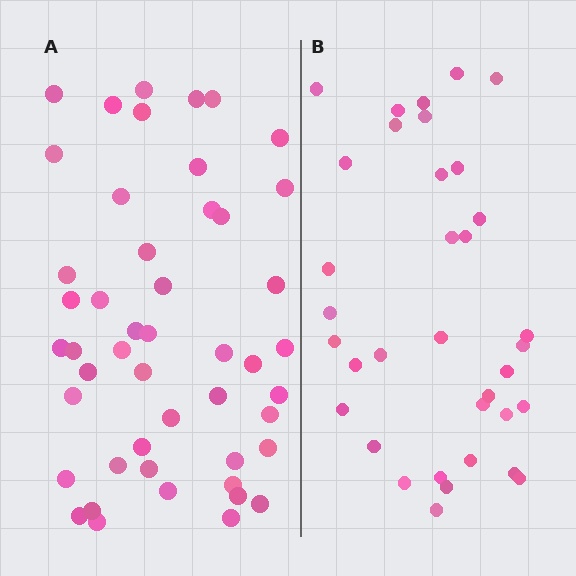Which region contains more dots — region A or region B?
Region A (the left region) has more dots.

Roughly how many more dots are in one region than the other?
Region A has approximately 15 more dots than region B.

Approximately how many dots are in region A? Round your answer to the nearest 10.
About 50 dots. (The exact count is 48, which rounds to 50.)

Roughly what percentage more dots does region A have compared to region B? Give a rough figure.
About 35% more.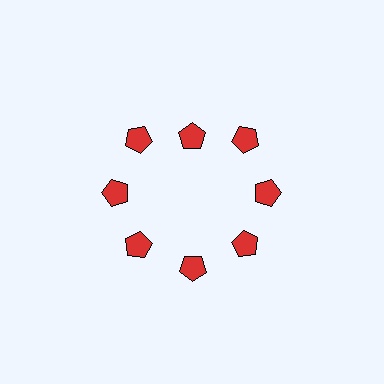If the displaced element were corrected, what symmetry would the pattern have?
It would have 8-fold rotational symmetry — the pattern would map onto itself every 45 degrees.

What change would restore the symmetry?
The symmetry would be restored by moving it outward, back onto the ring so that all 8 pentagons sit at equal angles and equal distance from the center.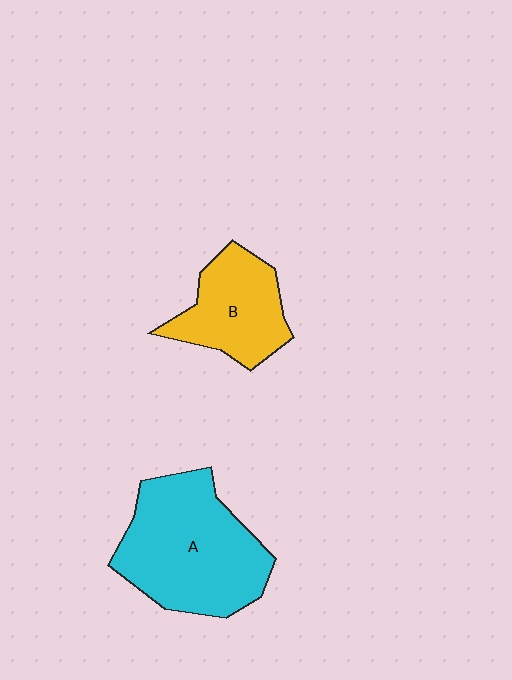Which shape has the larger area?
Shape A (cyan).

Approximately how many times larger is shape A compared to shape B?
Approximately 1.7 times.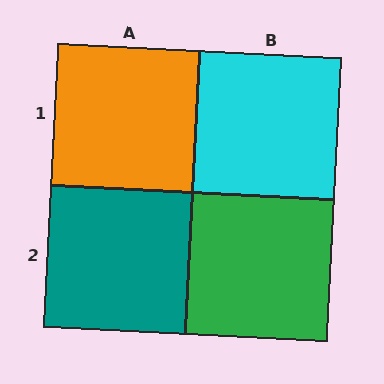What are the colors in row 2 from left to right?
Teal, green.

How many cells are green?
1 cell is green.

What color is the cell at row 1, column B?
Cyan.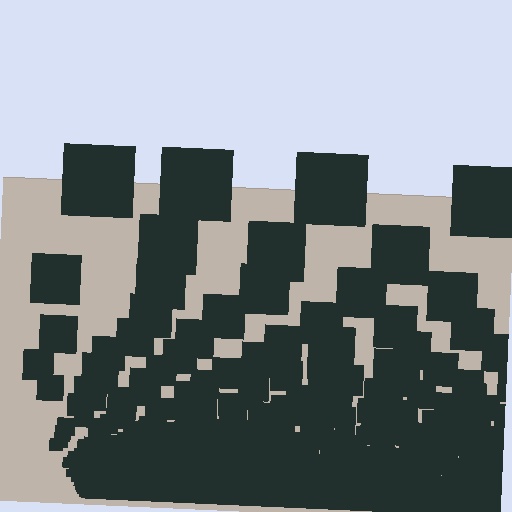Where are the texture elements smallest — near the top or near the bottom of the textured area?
Near the bottom.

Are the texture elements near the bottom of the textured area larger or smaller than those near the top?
Smaller. The gradient is inverted — elements near the bottom are smaller and denser.